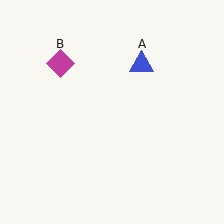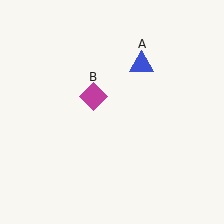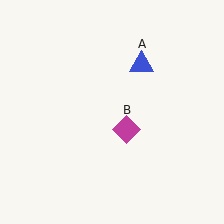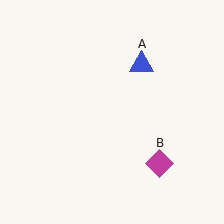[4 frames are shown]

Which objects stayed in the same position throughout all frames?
Blue triangle (object A) remained stationary.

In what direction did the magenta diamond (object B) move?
The magenta diamond (object B) moved down and to the right.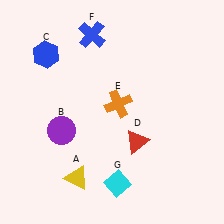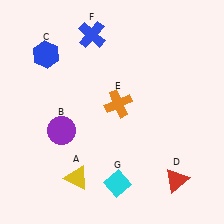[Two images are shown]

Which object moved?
The red triangle (D) moved right.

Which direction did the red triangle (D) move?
The red triangle (D) moved right.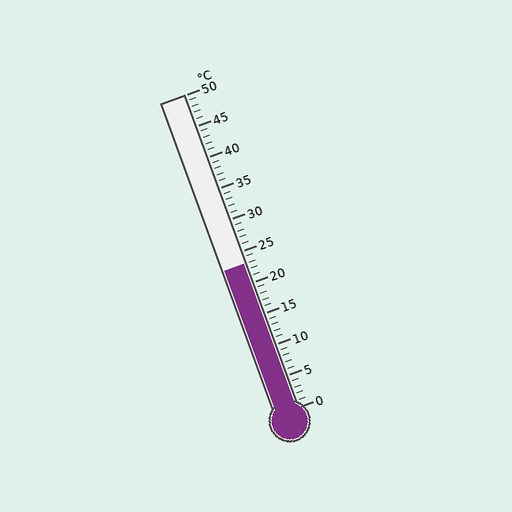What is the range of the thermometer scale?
The thermometer scale ranges from 0°C to 50°C.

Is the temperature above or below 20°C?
The temperature is above 20°C.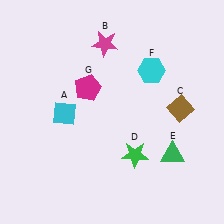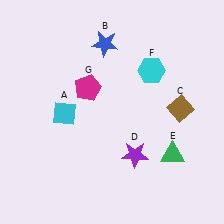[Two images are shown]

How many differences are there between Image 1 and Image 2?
There are 2 differences between the two images.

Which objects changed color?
B changed from magenta to blue. D changed from green to purple.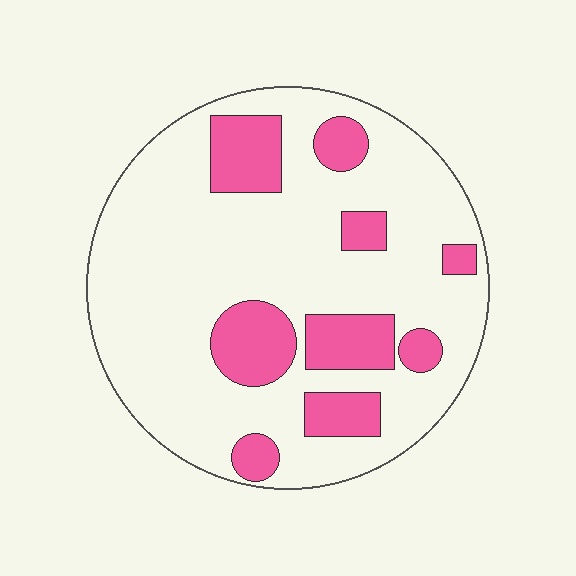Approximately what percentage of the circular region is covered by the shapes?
Approximately 25%.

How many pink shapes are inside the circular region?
9.